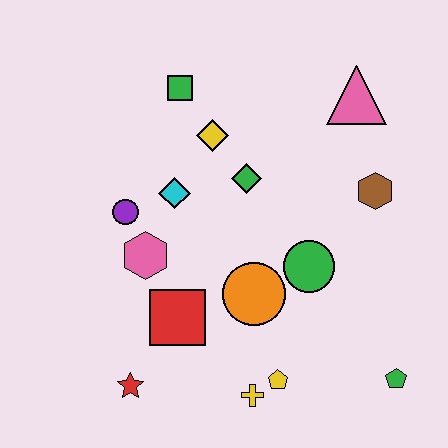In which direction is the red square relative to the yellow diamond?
The red square is below the yellow diamond.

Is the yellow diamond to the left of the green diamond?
Yes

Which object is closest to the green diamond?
The yellow diamond is closest to the green diamond.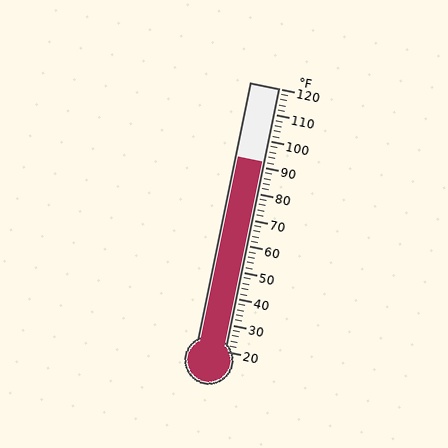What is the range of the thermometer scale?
The thermometer scale ranges from 20°F to 120°F.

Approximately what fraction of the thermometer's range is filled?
The thermometer is filled to approximately 70% of its range.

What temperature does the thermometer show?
The thermometer shows approximately 92°F.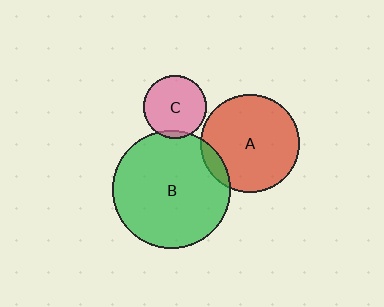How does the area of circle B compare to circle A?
Approximately 1.4 times.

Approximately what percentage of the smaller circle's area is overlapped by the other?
Approximately 10%.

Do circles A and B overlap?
Yes.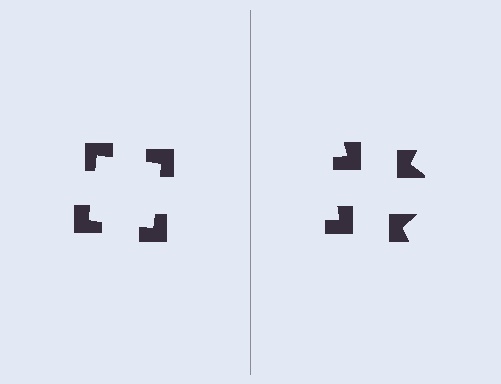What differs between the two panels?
The notched squares are positioned identically on both sides; only the wedge orientations differ. On the left they align to a square; on the right they are misaligned.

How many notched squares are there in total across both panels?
8 — 4 on each side.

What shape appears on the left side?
An illusory square.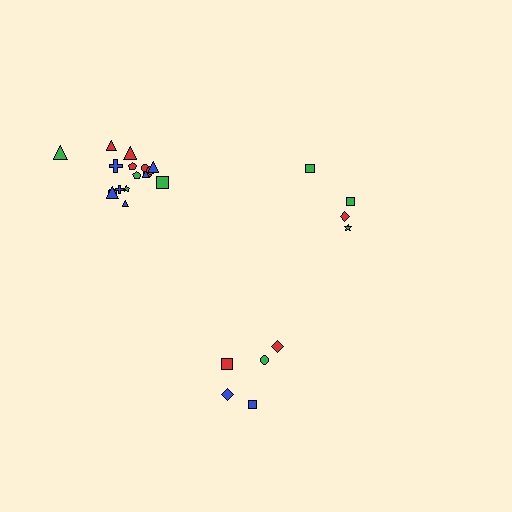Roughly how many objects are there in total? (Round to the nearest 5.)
Roughly 25 objects in total.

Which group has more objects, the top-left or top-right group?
The top-left group.